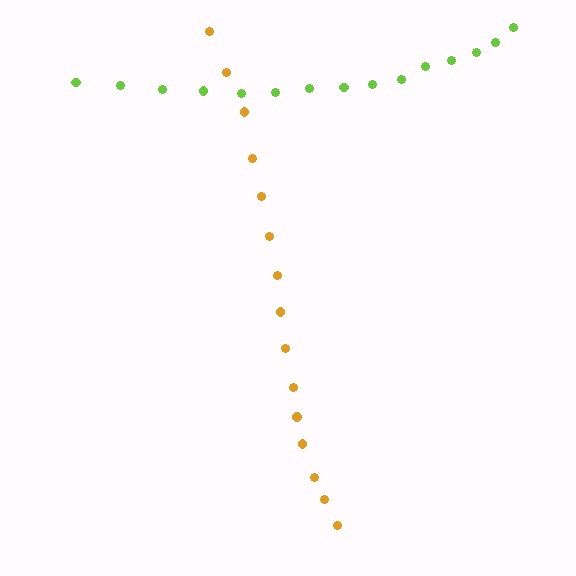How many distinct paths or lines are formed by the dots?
There are 2 distinct paths.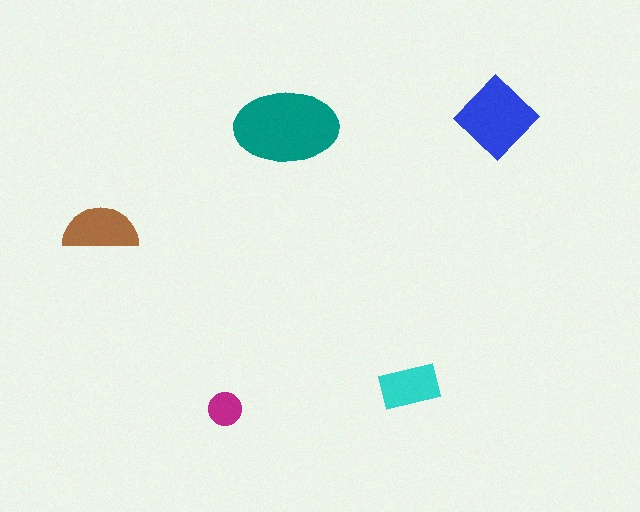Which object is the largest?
The teal ellipse.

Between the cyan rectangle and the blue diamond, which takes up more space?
The blue diamond.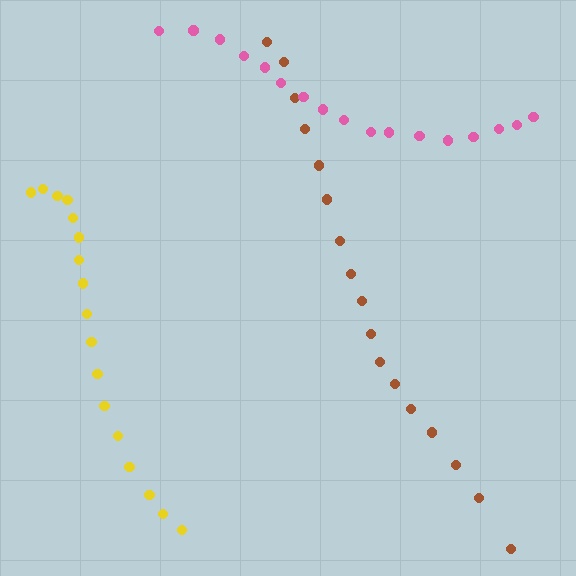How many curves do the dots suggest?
There are 3 distinct paths.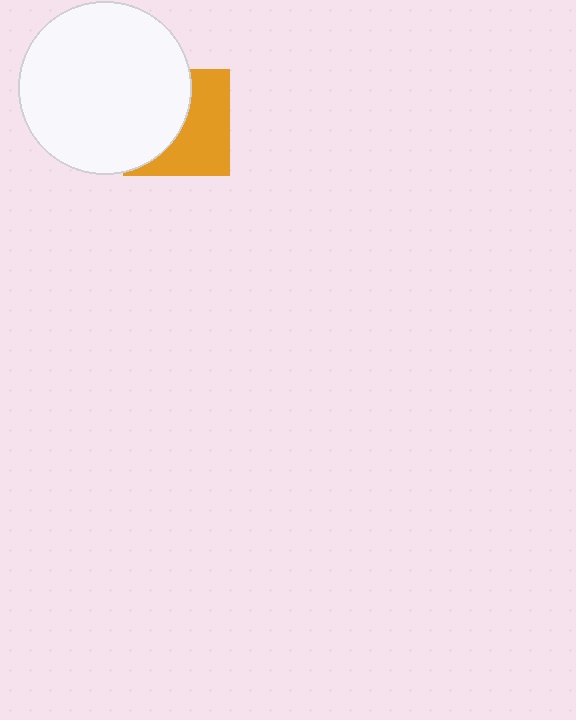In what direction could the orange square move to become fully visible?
The orange square could move right. That would shift it out from behind the white circle entirely.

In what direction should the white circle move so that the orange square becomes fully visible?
The white circle should move left. That is the shortest direction to clear the overlap and leave the orange square fully visible.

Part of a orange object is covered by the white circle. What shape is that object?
It is a square.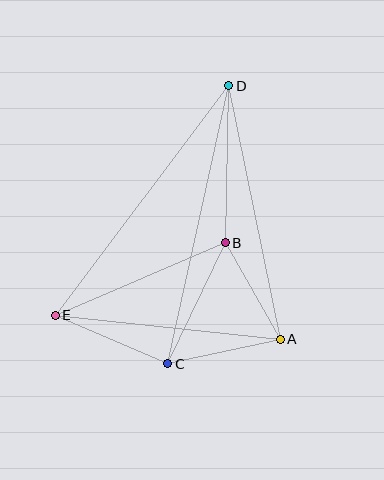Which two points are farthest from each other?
Points D and E are farthest from each other.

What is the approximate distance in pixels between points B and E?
The distance between B and E is approximately 185 pixels.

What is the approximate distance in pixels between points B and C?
The distance between B and C is approximately 134 pixels.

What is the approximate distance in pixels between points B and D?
The distance between B and D is approximately 157 pixels.